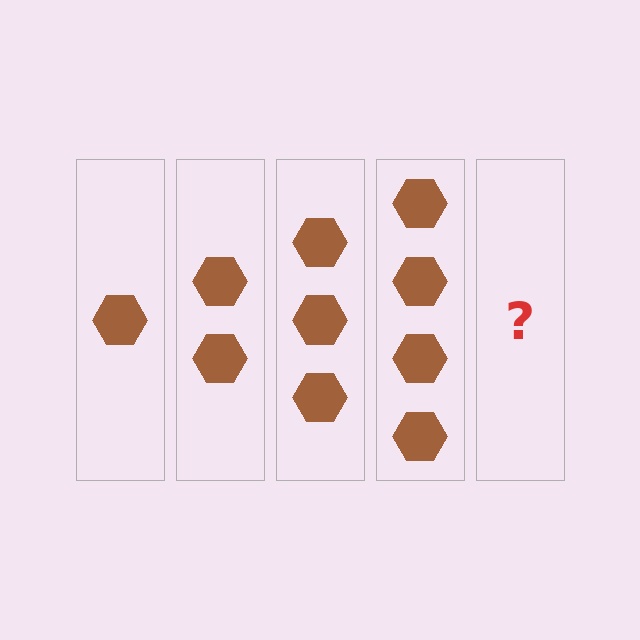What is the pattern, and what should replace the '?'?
The pattern is that each step adds one more hexagon. The '?' should be 5 hexagons.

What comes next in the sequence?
The next element should be 5 hexagons.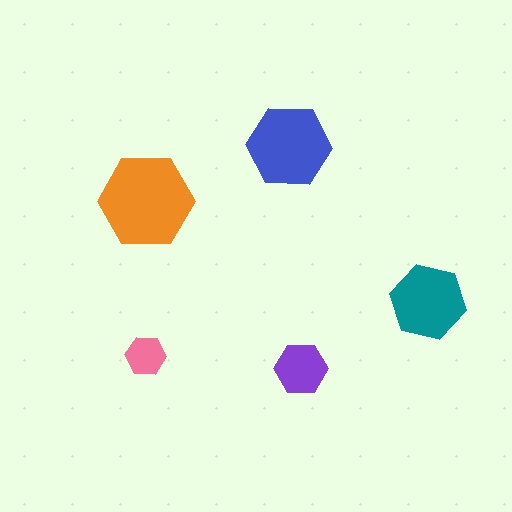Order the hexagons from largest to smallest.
the orange one, the blue one, the teal one, the purple one, the pink one.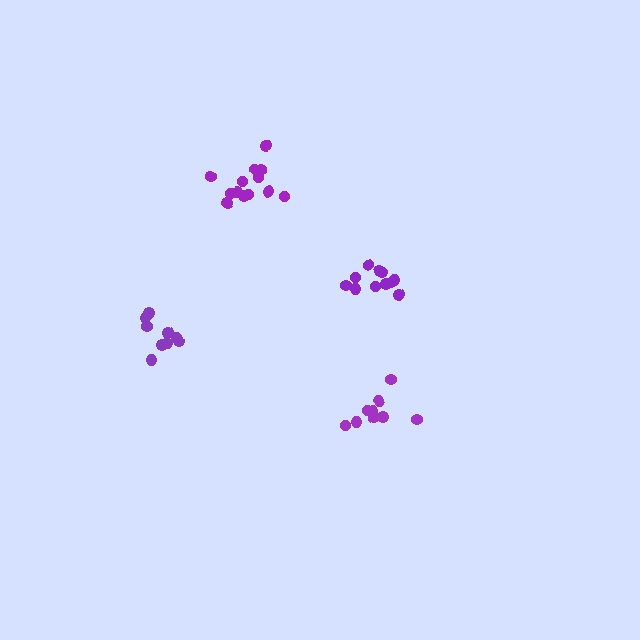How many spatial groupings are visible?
There are 4 spatial groupings.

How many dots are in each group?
Group 1: 9 dots, Group 2: 11 dots, Group 3: 13 dots, Group 4: 10 dots (43 total).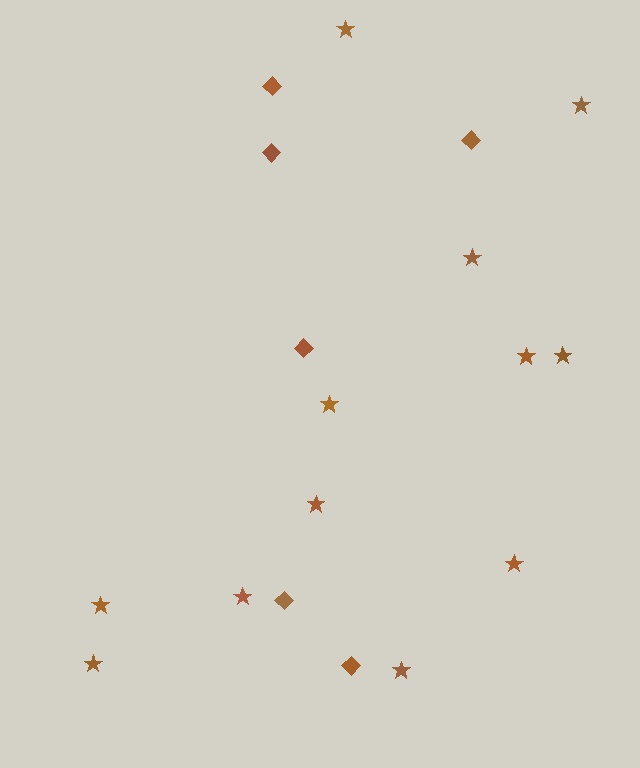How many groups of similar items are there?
There are 2 groups: one group of stars (12) and one group of diamonds (6).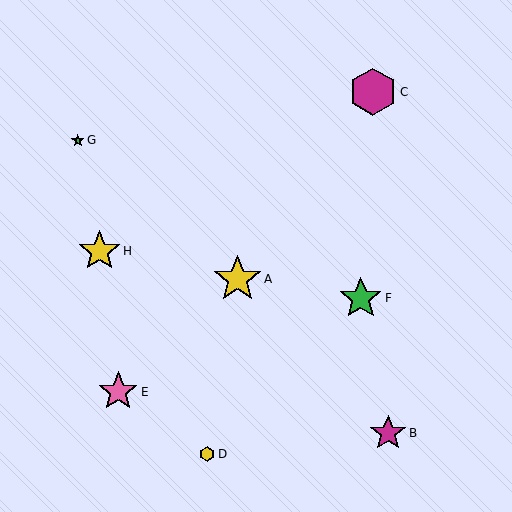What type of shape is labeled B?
Shape B is a magenta star.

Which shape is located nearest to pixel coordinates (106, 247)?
The yellow star (labeled H) at (99, 251) is nearest to that location.